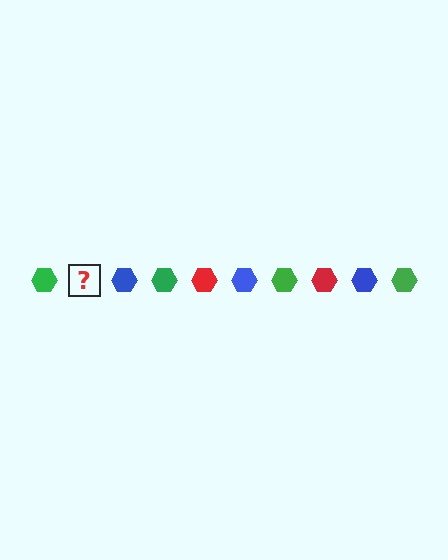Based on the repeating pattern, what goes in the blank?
The blank should be a red hexagon.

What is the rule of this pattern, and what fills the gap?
The rule is that the pattern cycles through green, red, blue hexagons. The gap should be filled with a red hexagon.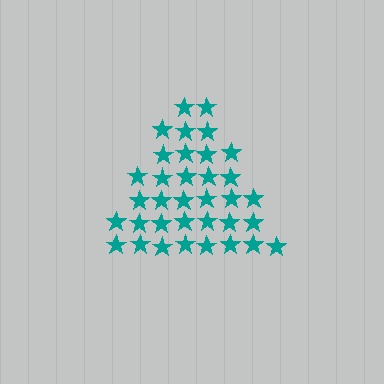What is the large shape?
The large shape is a triangle.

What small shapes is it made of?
It is made of small stars.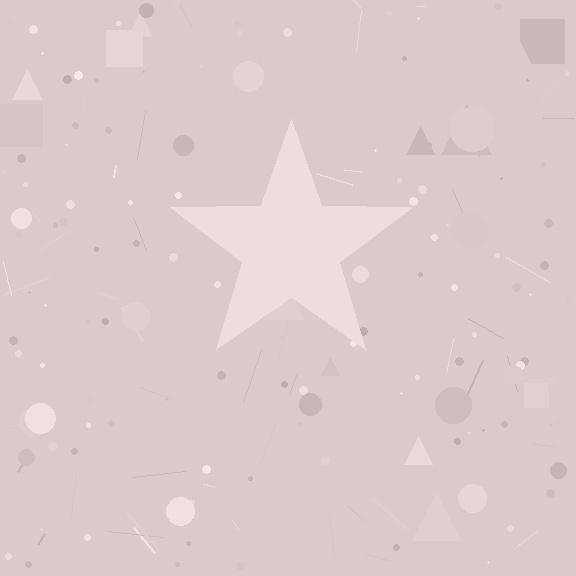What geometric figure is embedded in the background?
A star is embedded in the background.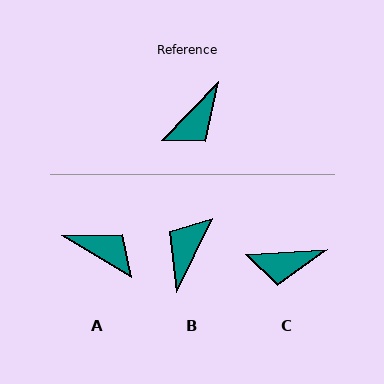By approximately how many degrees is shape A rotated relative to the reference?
Approximately 104 degrees counter-clockwise.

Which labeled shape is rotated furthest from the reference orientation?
B, about 162 degrees away.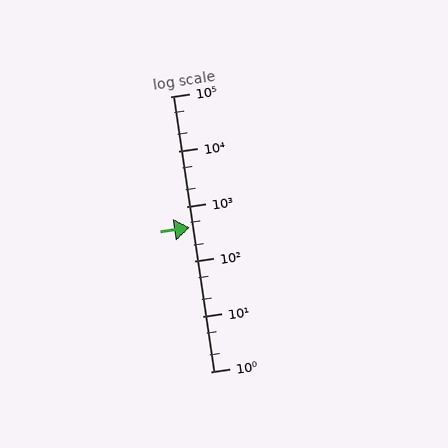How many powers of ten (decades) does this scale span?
The scale spans 5 decades, from 1 to 100000.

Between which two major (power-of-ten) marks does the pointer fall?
The pointer is between 100 and 1000.